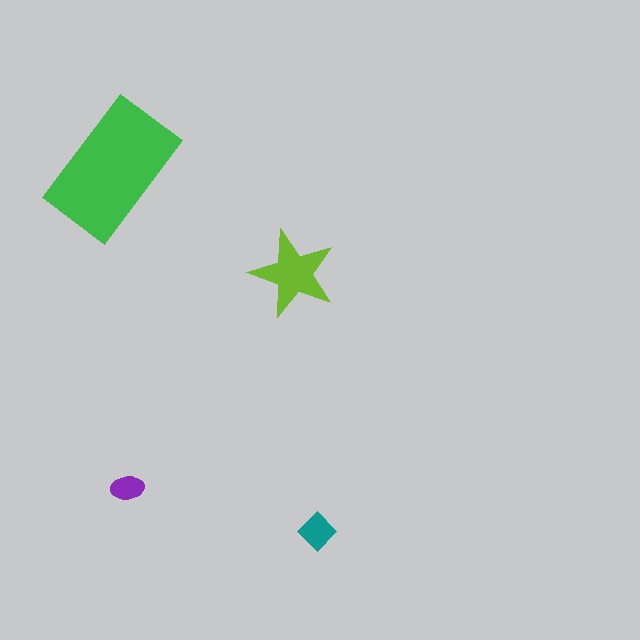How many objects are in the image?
There are 4 objects in the image.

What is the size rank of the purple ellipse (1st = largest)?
4th.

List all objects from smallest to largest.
The purple ellipse, the teal diamond, the lime star, the green rectangle.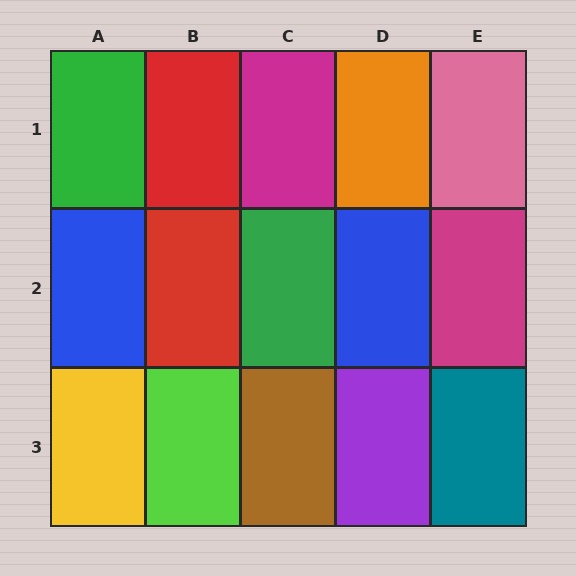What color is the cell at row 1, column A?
Green.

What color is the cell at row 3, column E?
Teal.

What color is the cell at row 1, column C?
Magenta.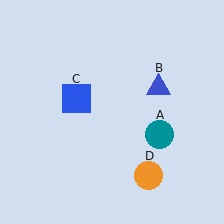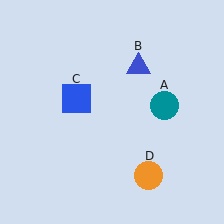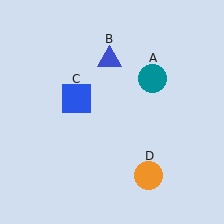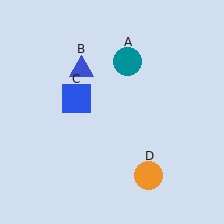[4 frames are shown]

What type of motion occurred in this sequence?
The teal circle (object A), blue triangle (object B) rotated counterclockwise around the center of the scene.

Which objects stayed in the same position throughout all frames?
Blue square (object C) and orange circle (object D) remained stationary.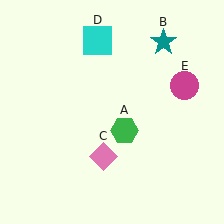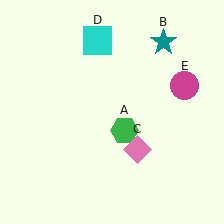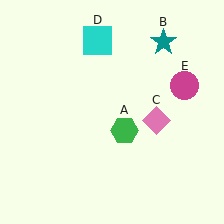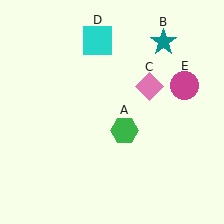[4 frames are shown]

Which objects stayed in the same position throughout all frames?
Green hexagon (object A) and teal star (object B) and cyan square (object D) and magenta circle (object E) remained stationary.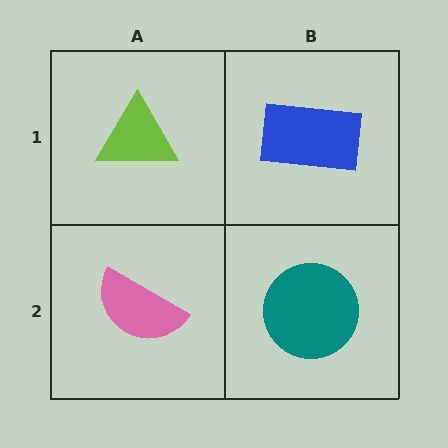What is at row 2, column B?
A teal circle.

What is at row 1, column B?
A blue rectangle.